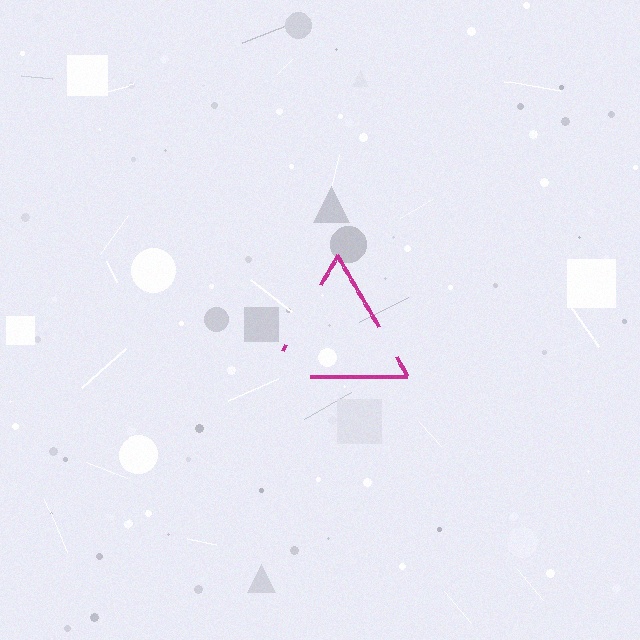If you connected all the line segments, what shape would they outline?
They would outline a triangle.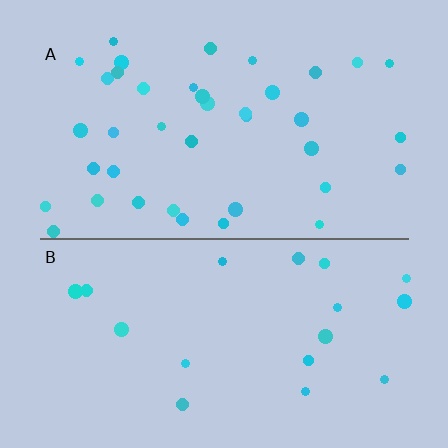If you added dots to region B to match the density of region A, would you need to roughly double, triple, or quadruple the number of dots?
Approximately double.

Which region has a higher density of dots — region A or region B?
A (the top).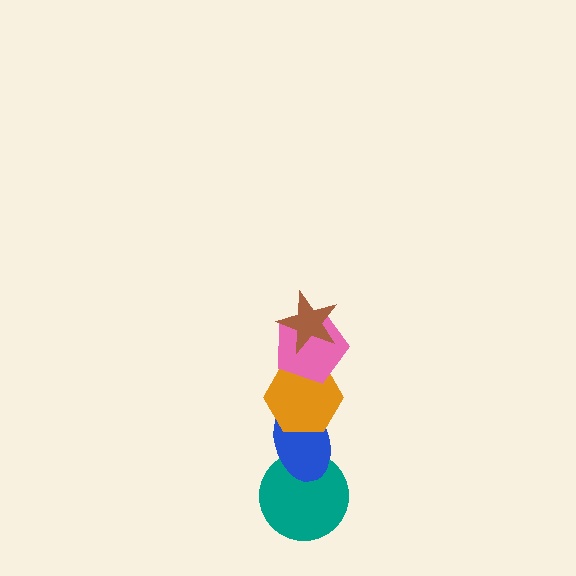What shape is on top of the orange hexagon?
The pink pentagon is on top of the orange hexagon.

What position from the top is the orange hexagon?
The orange hexagon is 3rd from the top.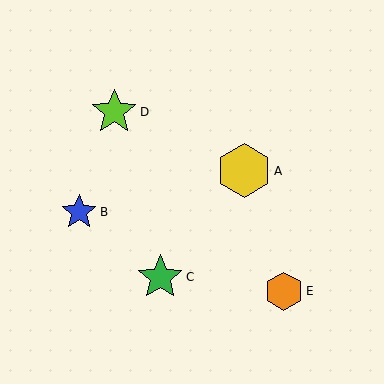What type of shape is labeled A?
Shape A is a yellow hexagon.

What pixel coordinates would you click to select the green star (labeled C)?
Click at (160, 277) to select the green star C.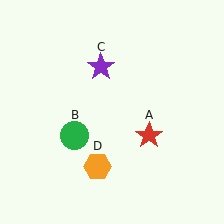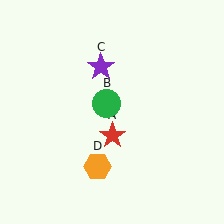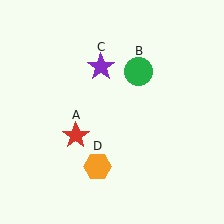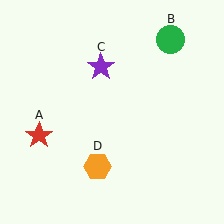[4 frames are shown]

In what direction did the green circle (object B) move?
The green circle (object B) moved up and to the right.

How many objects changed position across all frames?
2 objects changed position: red star (object A), green circle (object B).